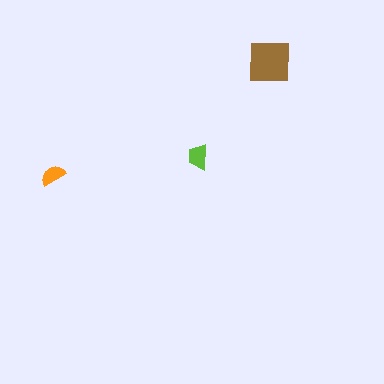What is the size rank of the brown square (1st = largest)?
1st.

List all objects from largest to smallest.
The brown square, the lime trapezoid, the orange semicircle.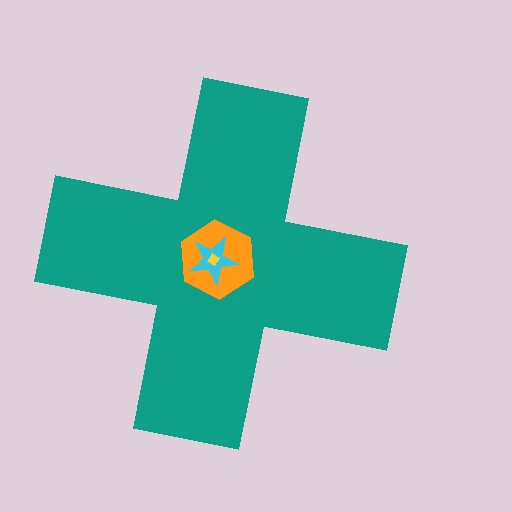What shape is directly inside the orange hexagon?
The cyan star.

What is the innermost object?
The yellow diamond.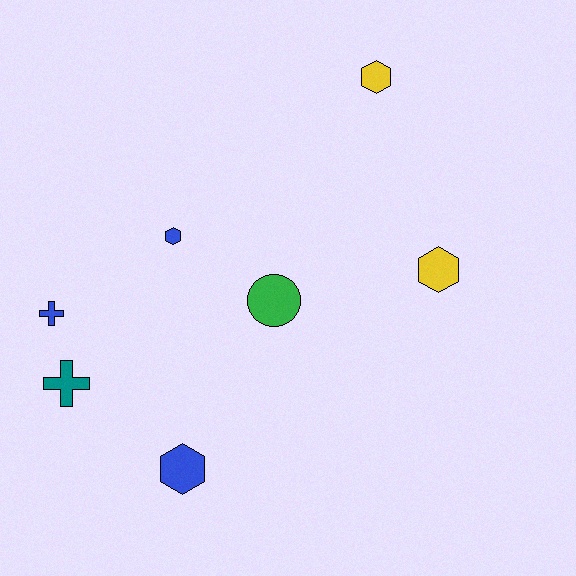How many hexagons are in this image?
There are 4 hexagons.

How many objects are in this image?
There are 7 objects.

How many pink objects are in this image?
There are no pink objects.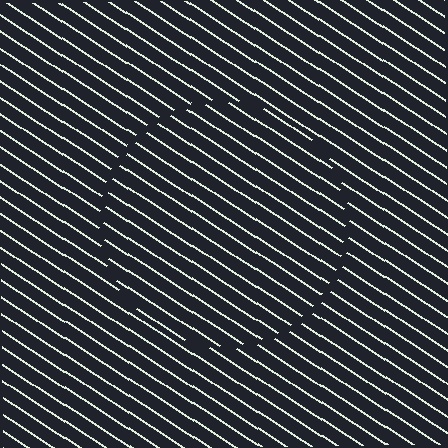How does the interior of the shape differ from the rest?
The interior of the shape contains the same grating, shifted by half a period — the contour is defined by the phase discontinuity where line-ends from the inner and outer gratings abut.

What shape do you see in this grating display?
An illusory circle. The interior of the shape contains the same grating, shifted by half a period — the contour is defined by the phase discontinuity where line-ends from the inner and outer gratings abut.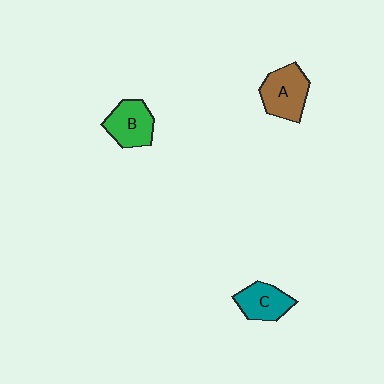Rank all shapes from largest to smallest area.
From largest to smallest: A (brown), B (green), C (teal).